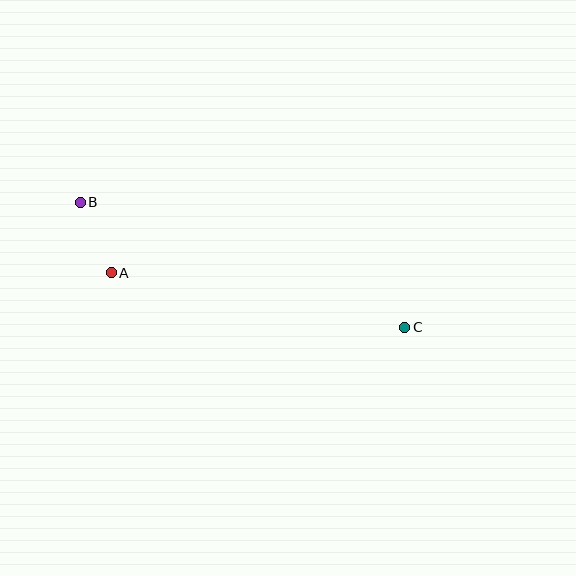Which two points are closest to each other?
Points A and B are closest to each other.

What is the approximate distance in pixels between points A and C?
The distance between A and C is approximately 298 pixels.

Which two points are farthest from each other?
Points B and C are farthest from each other.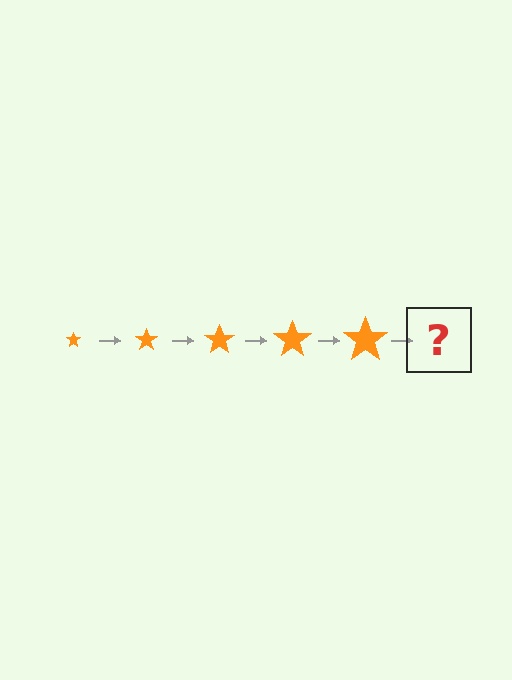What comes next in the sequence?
The next element should be an orange star, larger than the previous one.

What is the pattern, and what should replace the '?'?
The pattern is that the star gets progressively larger each step. The '?' should be an orange star, larger than the previous one.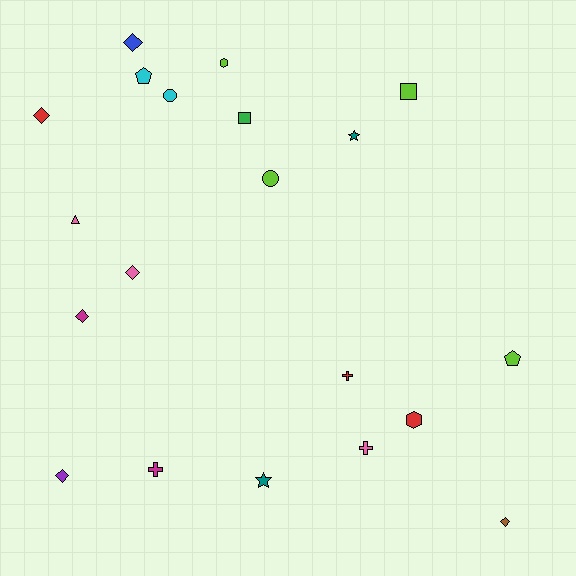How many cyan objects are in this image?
There are 2 cyan objects.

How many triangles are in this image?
There is 1 triangle.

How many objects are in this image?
There are 20 objects.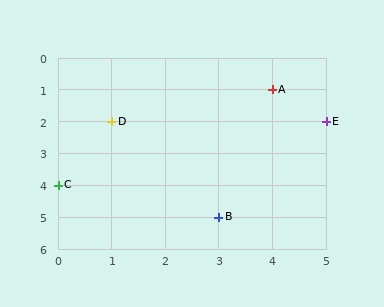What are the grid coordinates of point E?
Point E is at grid coordinates (5, 2).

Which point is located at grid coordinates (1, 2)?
Point D is at (1, 2).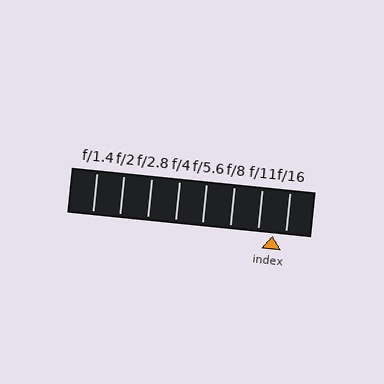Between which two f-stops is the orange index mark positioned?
The index mark is between f/11 and f/16.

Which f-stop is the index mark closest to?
The index mark is closest to f/16.